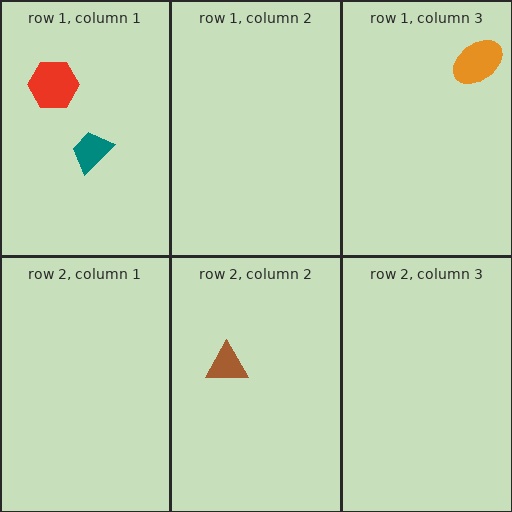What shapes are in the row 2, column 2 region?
The brown triangle.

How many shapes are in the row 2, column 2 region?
1.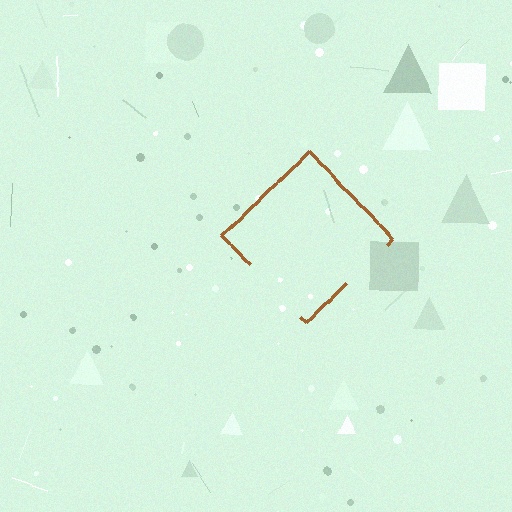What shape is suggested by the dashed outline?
The dashed outline suggests a diamond.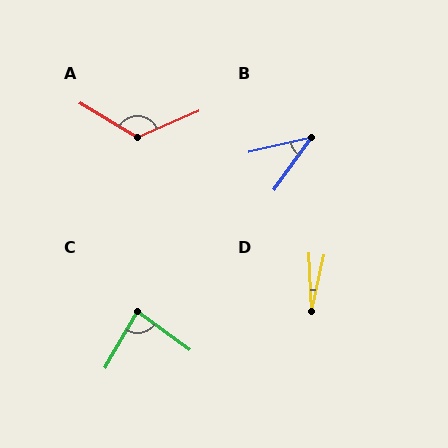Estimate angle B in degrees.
Approximately 41 degrees.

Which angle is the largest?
A, at approximately 126 degrees.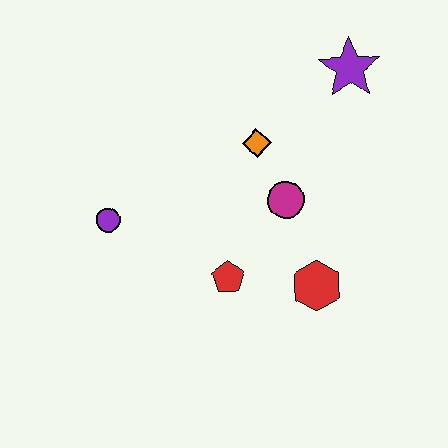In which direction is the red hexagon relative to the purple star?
The red hexagon is below the purple star.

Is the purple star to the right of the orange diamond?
Yes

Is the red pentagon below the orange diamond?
Yes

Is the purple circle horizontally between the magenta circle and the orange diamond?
No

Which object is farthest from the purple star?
The purple circle is farthest from the purple star.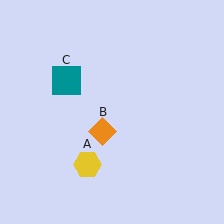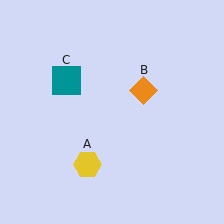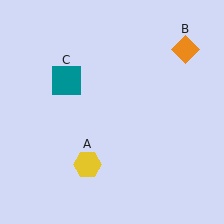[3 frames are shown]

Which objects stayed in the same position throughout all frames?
Yellow hexagon (object A) and teal square (object C) remained stationary.